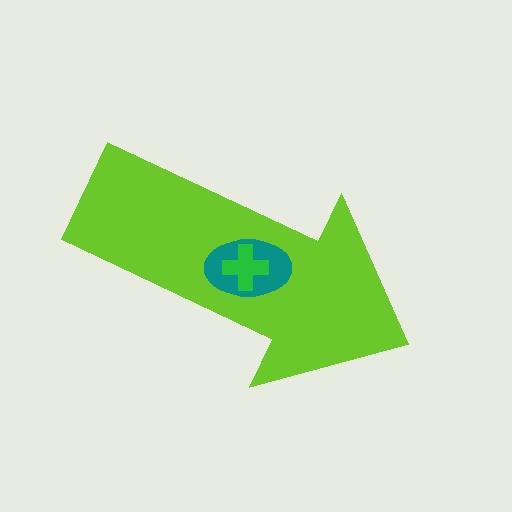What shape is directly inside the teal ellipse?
The green cross.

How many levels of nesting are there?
3.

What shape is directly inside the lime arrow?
The teal ellipse.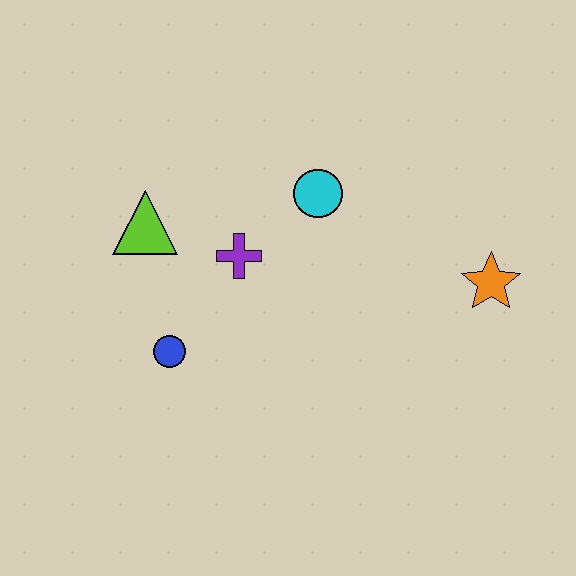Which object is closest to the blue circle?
The purple cross is closest to the blue circle.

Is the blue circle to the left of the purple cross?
Yes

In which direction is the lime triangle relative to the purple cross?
The lime triangle is to the left of the purple cross.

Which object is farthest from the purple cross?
The orange star is farthest from the purple cross.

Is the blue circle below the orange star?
Yes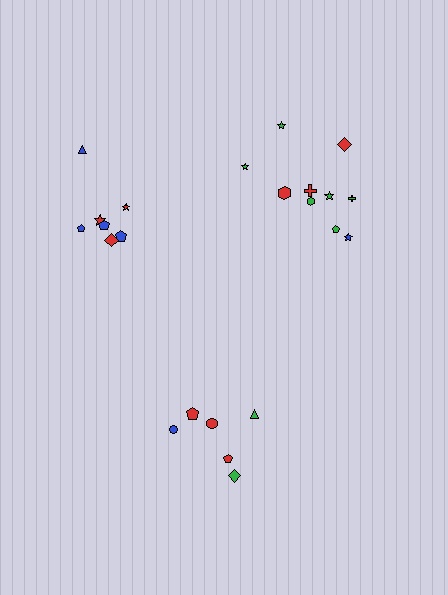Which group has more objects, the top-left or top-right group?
The top-right group.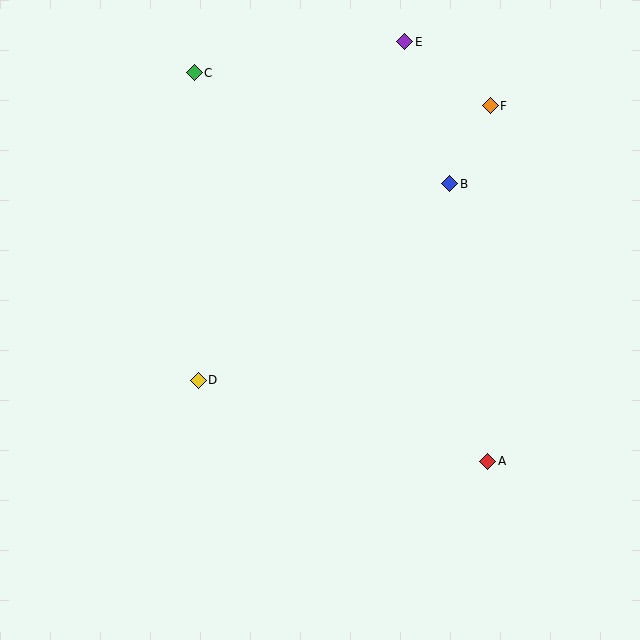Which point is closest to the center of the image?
Point D at (198, 380) is closest to the center.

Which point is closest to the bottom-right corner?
Point A is closest to the bottom-right corner.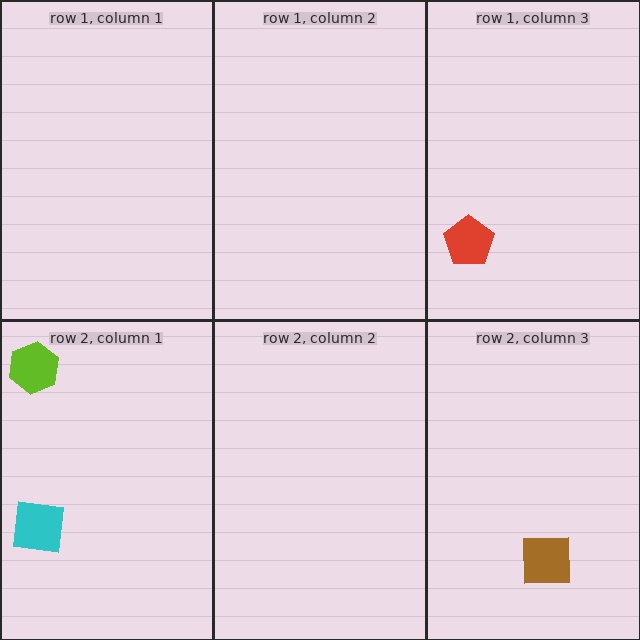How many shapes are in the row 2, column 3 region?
1.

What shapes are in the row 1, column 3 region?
The red pentagon.